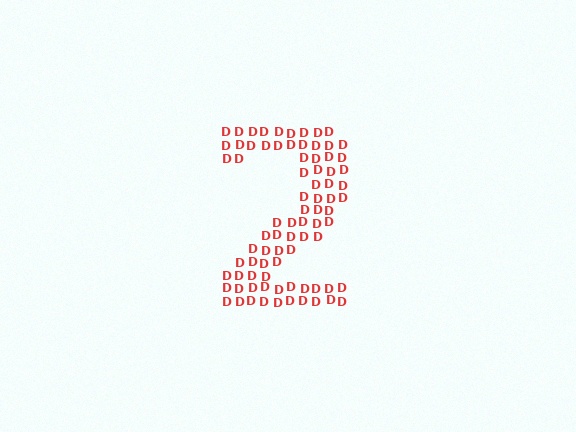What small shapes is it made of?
It is made of small letter D's.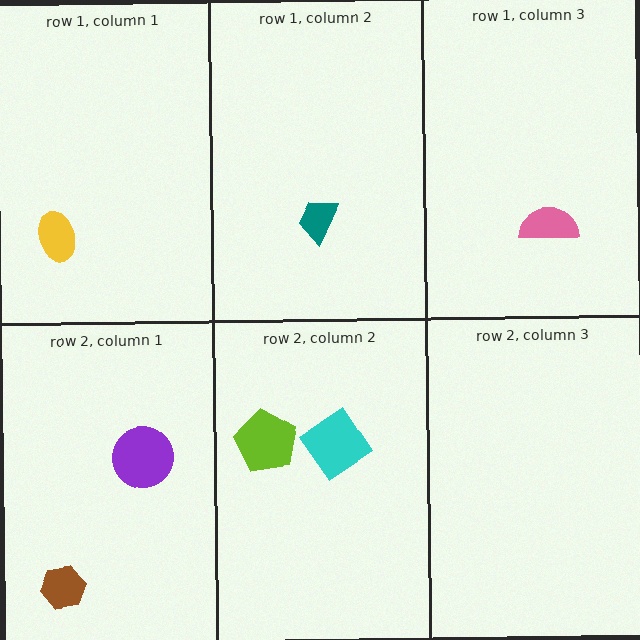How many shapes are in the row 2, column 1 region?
2.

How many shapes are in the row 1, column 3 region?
1.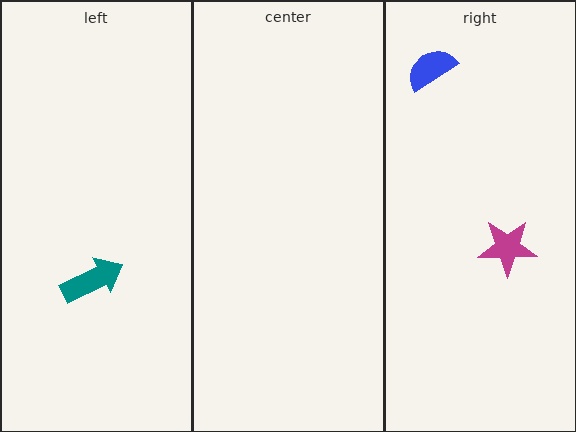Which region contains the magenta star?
The right region.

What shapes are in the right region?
The magenta star, the blue semicircle.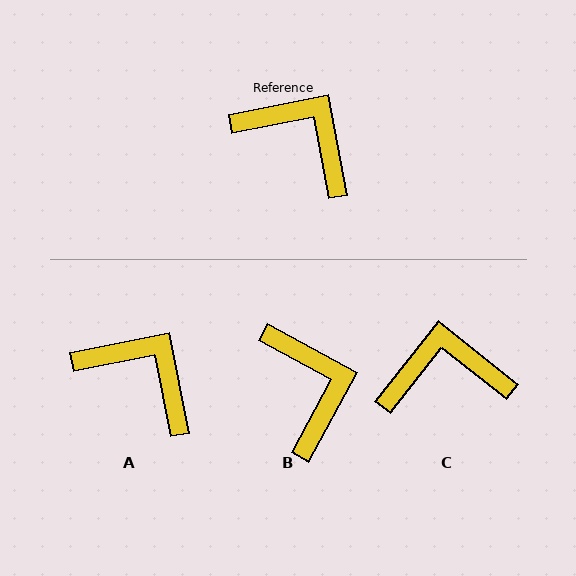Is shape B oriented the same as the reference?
No, it is off by about 39 degrees.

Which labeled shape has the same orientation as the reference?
A.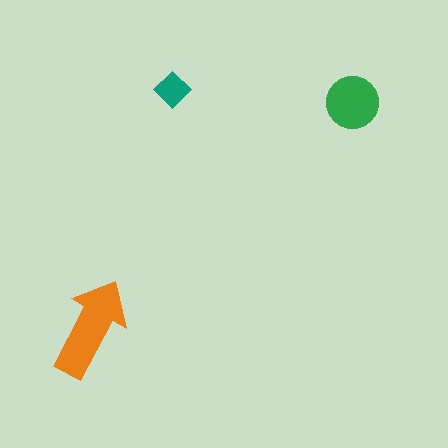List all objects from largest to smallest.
The orange arrow, the green circle, the teal diamond.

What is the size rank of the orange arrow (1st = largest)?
1st.